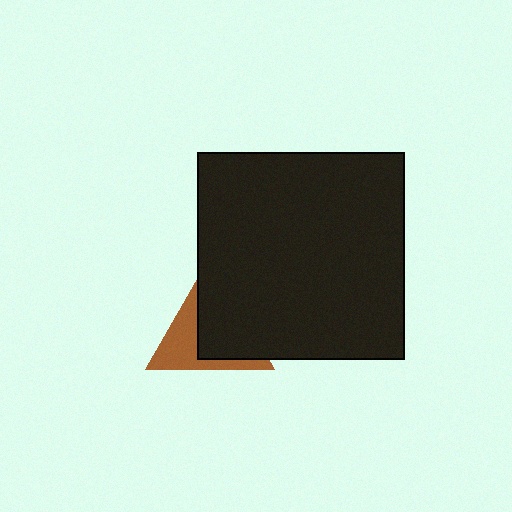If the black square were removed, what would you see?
You would see the complete brown triangle.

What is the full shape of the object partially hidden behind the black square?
The partially hidden object is a brown triangle.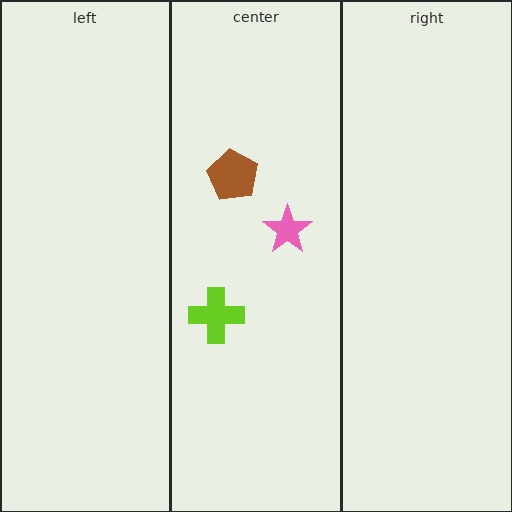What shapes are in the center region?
The brown pentagon, the pink star, the lime cross.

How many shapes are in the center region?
3.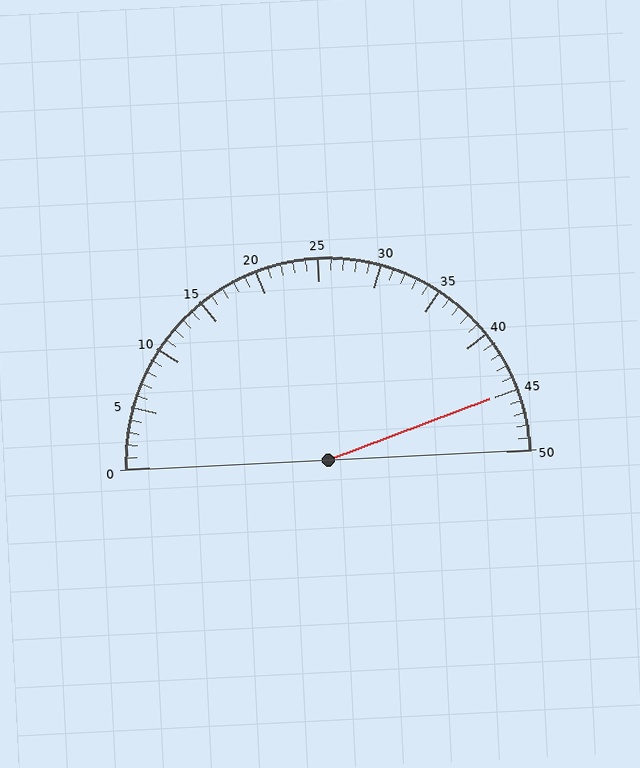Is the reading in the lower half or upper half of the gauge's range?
The reading is in the upper half of the range (0 to 50).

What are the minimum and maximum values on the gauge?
The gauge ranges from 0 to 50.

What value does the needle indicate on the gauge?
The needle indicates approximately 45.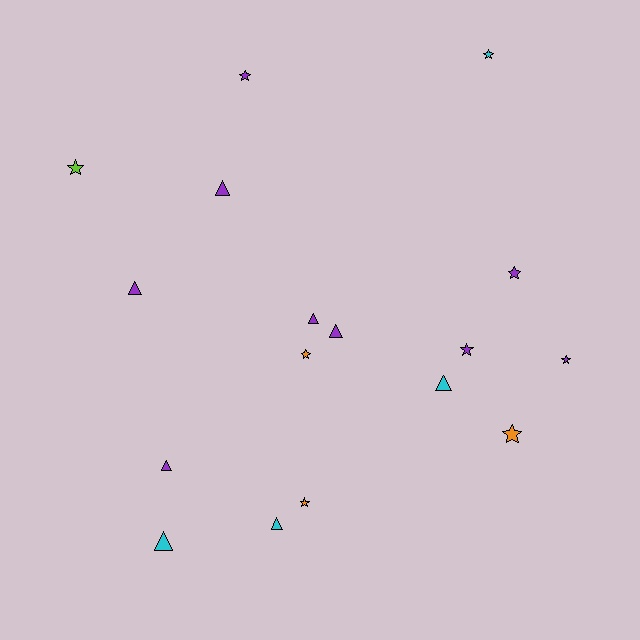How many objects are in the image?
There are 17 objects.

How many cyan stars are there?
There is 1 cyan star.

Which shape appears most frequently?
Star, with 9 objects.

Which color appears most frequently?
Purple, with 9 objects.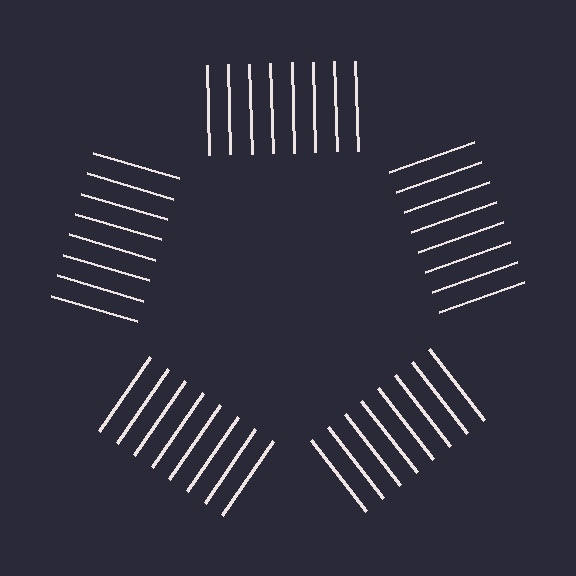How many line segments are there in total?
40 — 8 along each of the 5 edges.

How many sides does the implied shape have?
5 sides — the line-ends trace a pentagon.